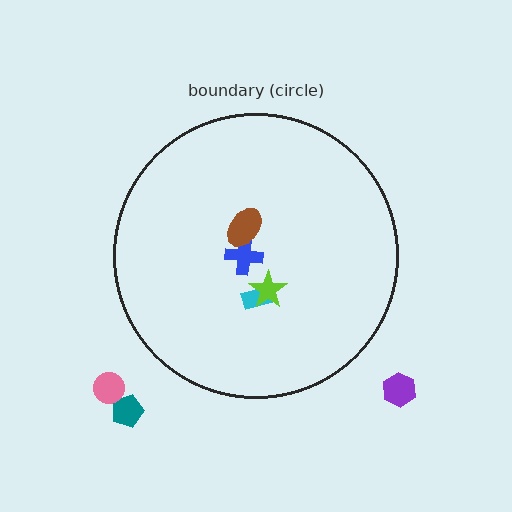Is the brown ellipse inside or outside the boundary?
Inside.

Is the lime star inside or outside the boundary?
Inside.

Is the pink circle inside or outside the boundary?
Outside.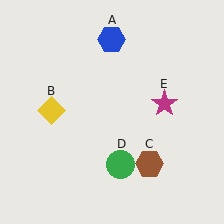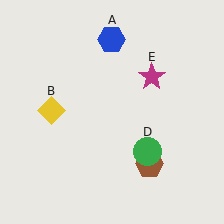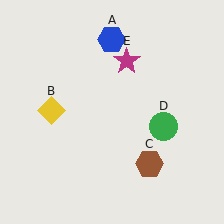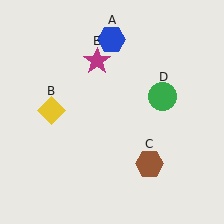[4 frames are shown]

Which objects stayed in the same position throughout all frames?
Blue hexagon (object A) and yellow diamond (object B) and brown hexagon (object C) remained stationary.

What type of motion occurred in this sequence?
The green circle (object D), magenta star (object E) rotated counterclockwise around the center of the scene.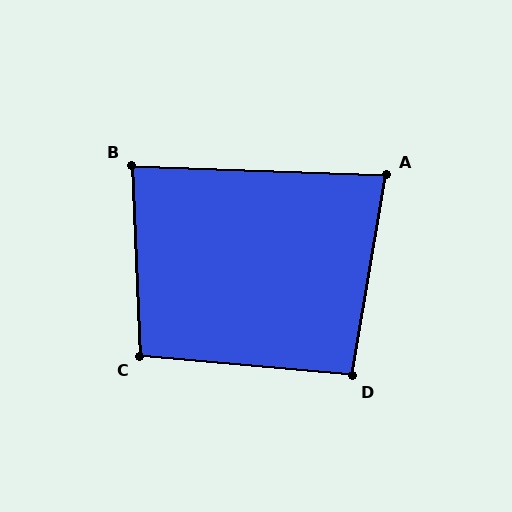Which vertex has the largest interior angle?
C, at approximately 98 degrees.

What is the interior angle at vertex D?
Approximately 94 degrees (approximately right).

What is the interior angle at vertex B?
Approximately 86 degrees (approximately right).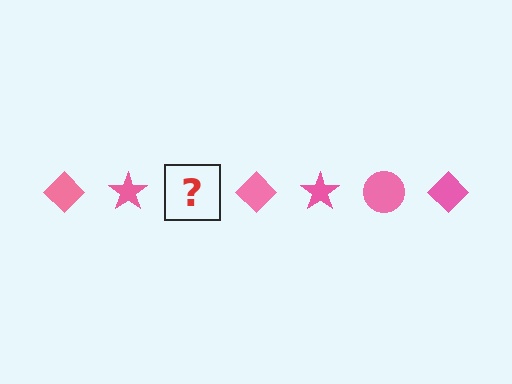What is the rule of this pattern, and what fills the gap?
The rule is that the pattern cycles through diamond, star, circle shapes in pink. The gap should be filled with a pink circle.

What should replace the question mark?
The question mark should be replaced with a pink circle.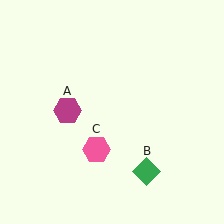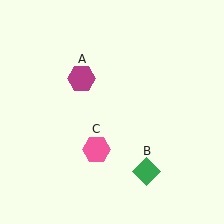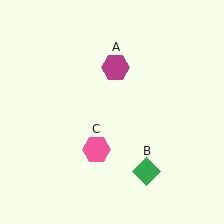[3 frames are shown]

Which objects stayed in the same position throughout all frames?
Green diamond (object B) and pink hexagon (object C) remained stationary.